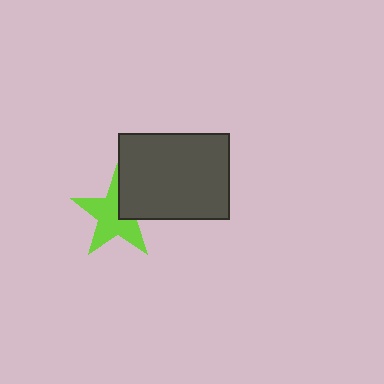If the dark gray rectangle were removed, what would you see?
You would see the complete lime star.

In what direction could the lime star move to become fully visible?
The lime star could move toward the lower-left. That would shift it out from behind the dark gray rectangle entirely.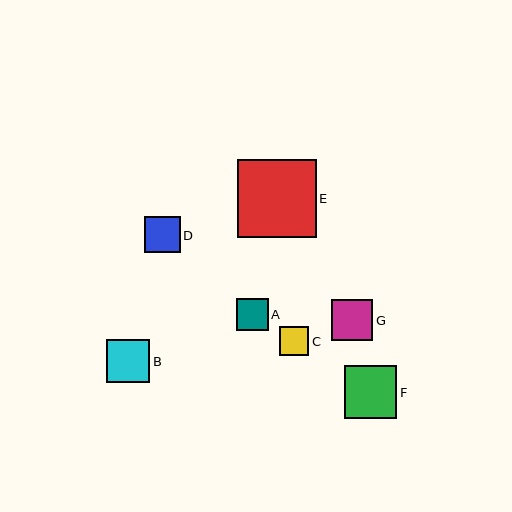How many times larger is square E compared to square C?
Square E is approximately 2.7 times the size of square C.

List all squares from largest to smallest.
From largest to smallest: E, F, B, G, D, A, C.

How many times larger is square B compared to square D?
Square B is approximately 1.2 times the size of square D.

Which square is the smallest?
Square C is the smallest with a size of approximately 29 pixels.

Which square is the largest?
Square E is the largest with a size of approximately 78 pixels.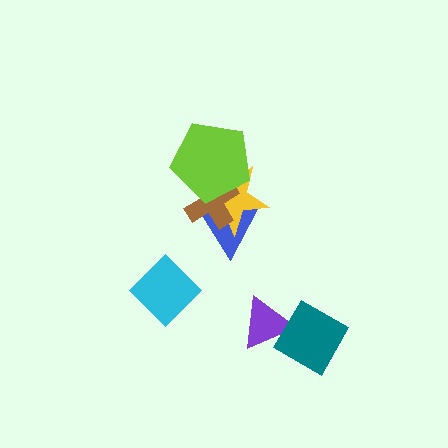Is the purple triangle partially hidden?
Yes, it is partially covered by another shape.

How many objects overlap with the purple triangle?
1 object overlaps with the purple triangle.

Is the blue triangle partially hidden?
Yes, it is partially covered by another shape.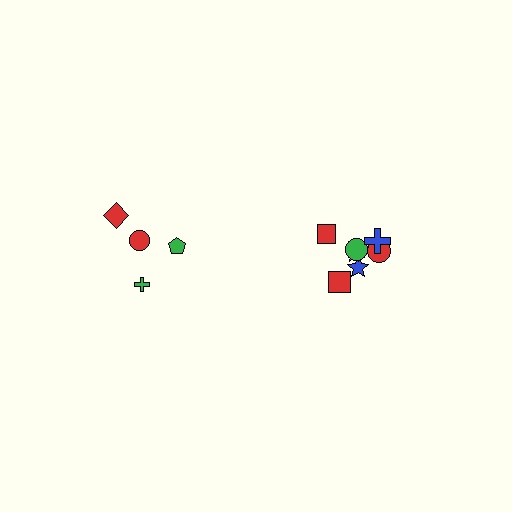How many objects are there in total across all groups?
There are 11 objects.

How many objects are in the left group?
There are 4 objects.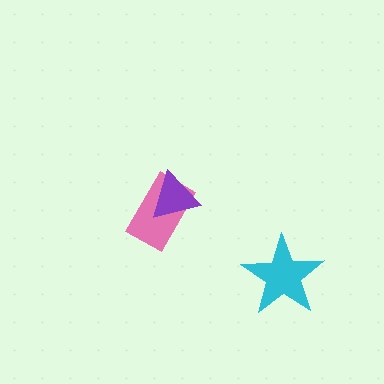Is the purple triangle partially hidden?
No, no other shape covers it.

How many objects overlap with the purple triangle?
1 object overlaps with the purple triangle.